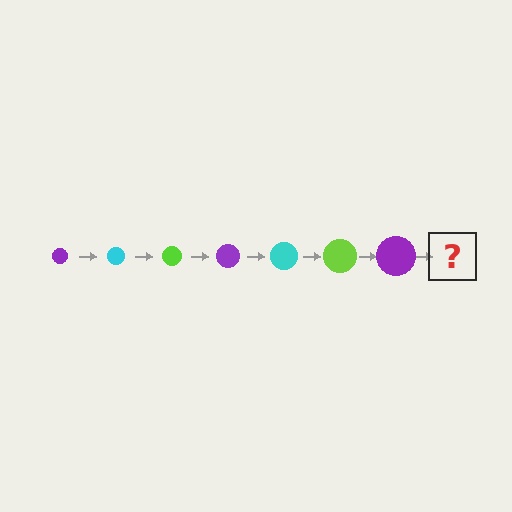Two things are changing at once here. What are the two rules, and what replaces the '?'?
The two rules are that the circle grows larger each step and the color cycles through purple, cyan, and lime. The '?' should be a cyan circle, larger than the previous one.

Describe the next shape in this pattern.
It should be a cyan circle, larger than the previous one.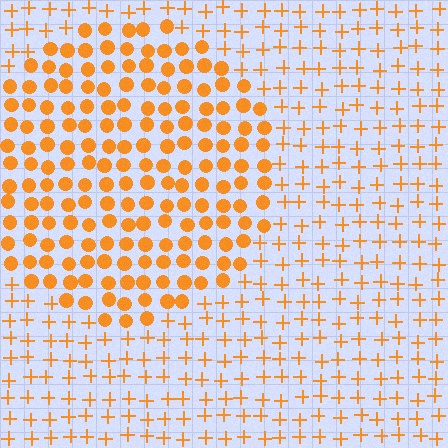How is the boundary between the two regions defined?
The boundary is defined by a change in element shape: circles inside vs. plus signs outside. All elements share the same color and spacing.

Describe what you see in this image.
The image is filled with small orange elements arranged in a uniform grid. A circle-shaped region contains circles, while the surrounding area contains plus signs. The boundary is defined purely by the change in element shape.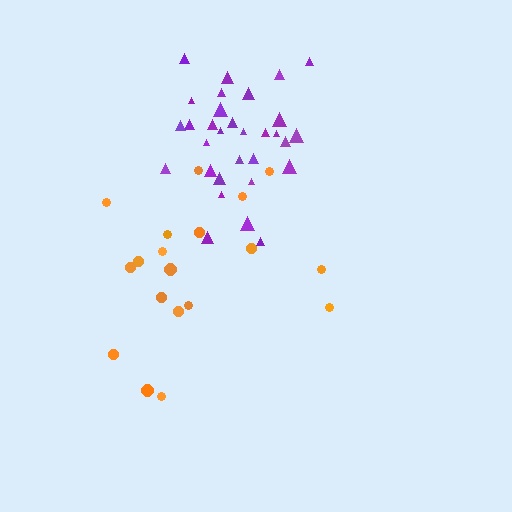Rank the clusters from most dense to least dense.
purple, orange.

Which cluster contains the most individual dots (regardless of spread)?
Purple (31).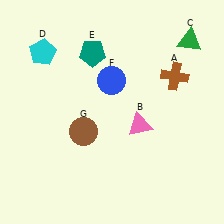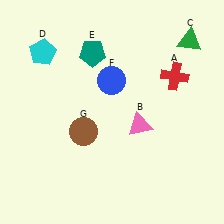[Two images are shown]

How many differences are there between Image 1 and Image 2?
There is 1 difference between the two images.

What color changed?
The cross (A) changed from brown in Image 1 to red in Image 2.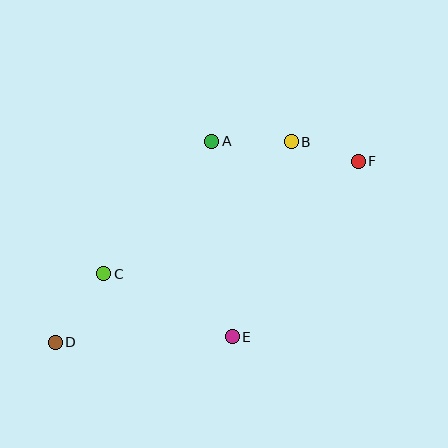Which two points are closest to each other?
Points B and F are closest to each other.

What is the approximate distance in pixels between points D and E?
The distance between D and E is approximately 177 pixels.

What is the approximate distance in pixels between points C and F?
The distance between C and F is approximately 278 pixels.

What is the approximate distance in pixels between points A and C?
The distance between A and C is approximately 171 pixels.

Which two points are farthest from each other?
Points D and F are farthest from each other.